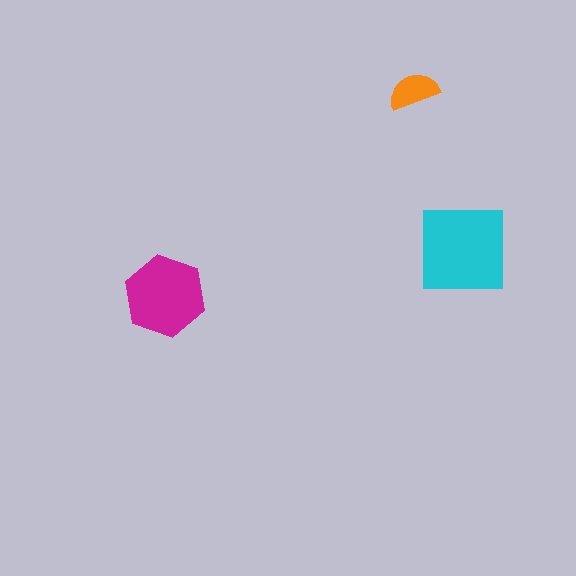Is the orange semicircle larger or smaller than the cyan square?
Smaller.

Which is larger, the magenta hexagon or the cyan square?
The cyan square.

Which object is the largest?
The cyan square.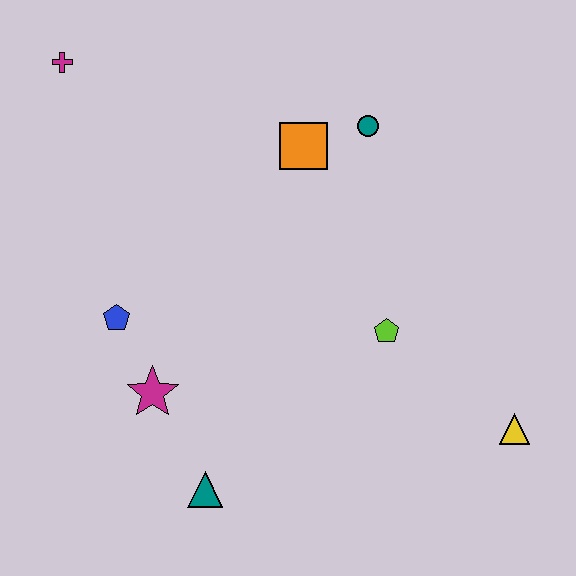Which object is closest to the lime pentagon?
The yellow triangle is closest to the lime pentagon.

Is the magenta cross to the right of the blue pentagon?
No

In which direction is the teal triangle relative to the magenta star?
The teal triangle is below the magenta star.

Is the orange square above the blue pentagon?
Yes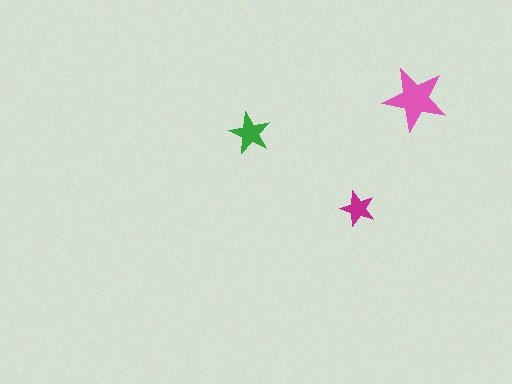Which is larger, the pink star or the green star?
The pink one.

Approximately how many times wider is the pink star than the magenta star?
About 2 times wider.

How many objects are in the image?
There are 3 objects in the image.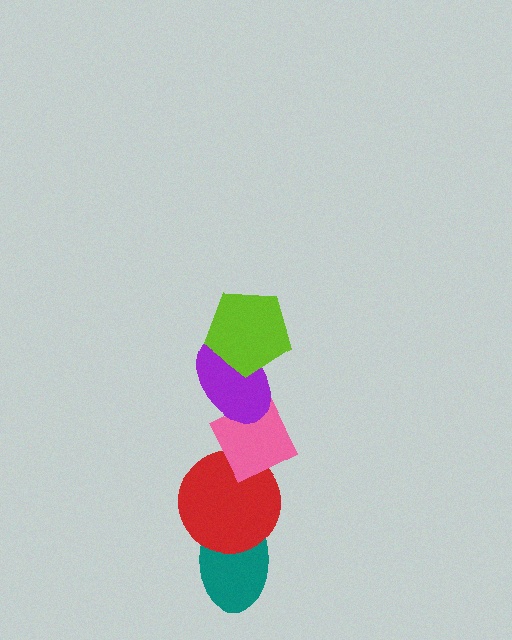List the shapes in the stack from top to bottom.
From top to bottom: the lime pentagon, the purple ellipse, the pink diamond, the red circle, the teal ellipse.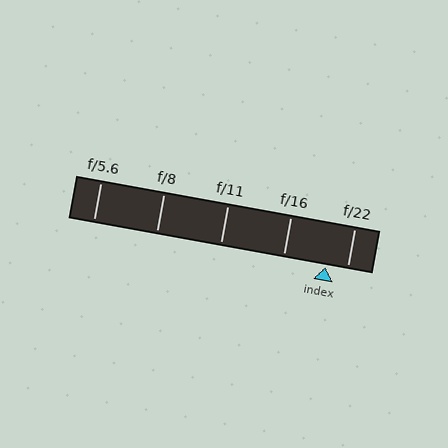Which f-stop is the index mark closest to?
The index mark is closest to f/22.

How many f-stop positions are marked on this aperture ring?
There are 5 f-stop positions marked.